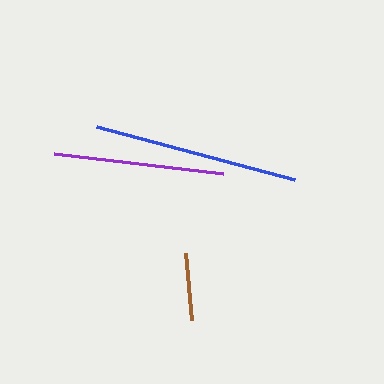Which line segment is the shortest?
The brown line is the shortest at approximately 68 pixels.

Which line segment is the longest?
The blue line is the longest at approximately 205 pixels.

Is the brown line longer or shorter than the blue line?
The blue line is longer than the brown line.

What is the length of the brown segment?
The brown segment is approximately 68 pixels long.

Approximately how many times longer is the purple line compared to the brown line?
The purple line is approximately 2.5 times the length of the brown line.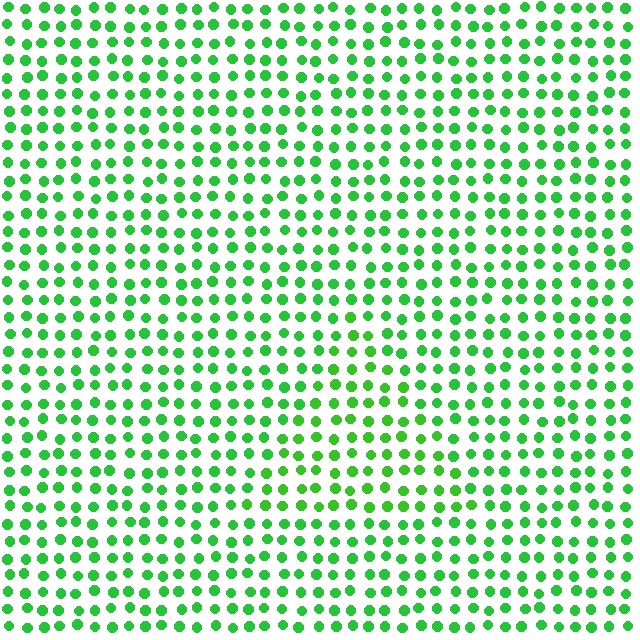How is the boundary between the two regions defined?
The boundary is defined purely by a slight shift in hue (about 14 degrees). Spacing, size, and orientation are identical on both sides.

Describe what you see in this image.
The image is filled with small green elements in a uniform arrangement. A triangle-shaped region is visible where the elements are tinted to a slightly different hue, forming a subtle color boundary.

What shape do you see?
I see a triangle.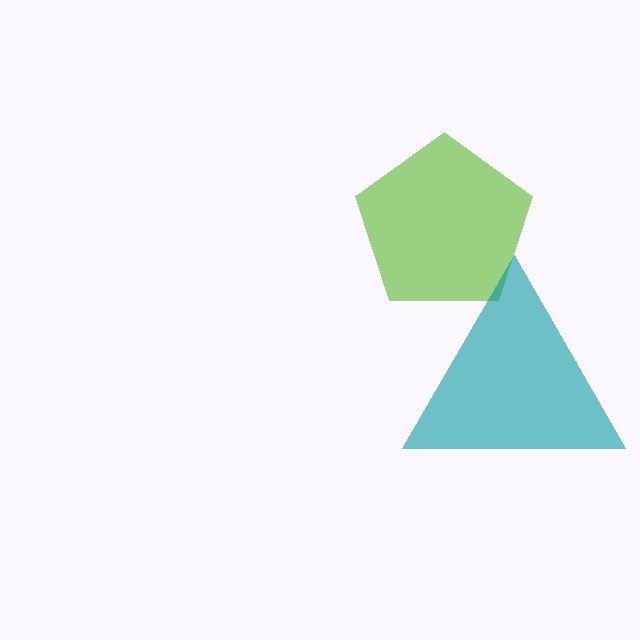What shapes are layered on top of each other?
The layered shapes are: a lime pentagon, a teal triangle.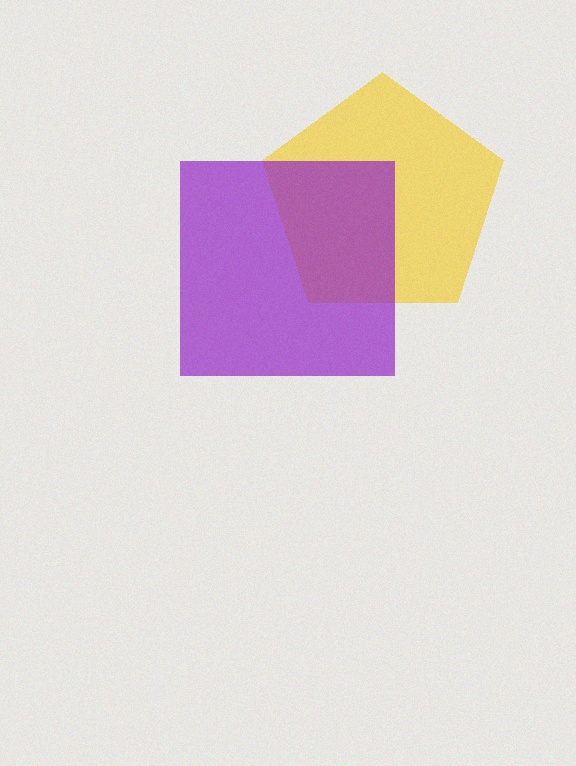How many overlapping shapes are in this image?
There are 2 overlapping shapes in the image.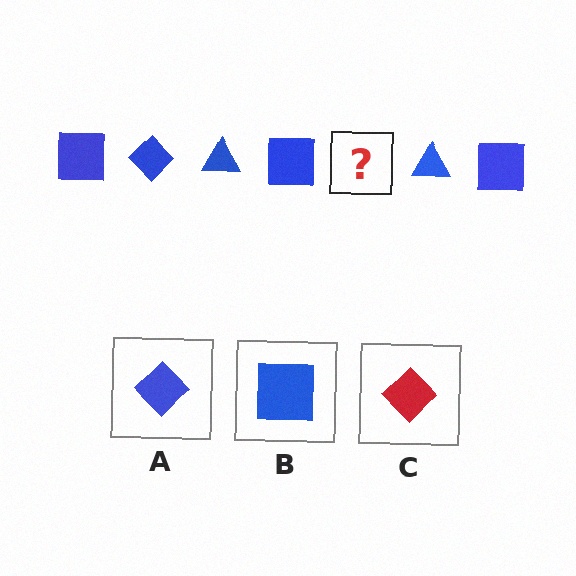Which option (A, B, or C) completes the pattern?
A.